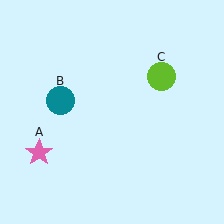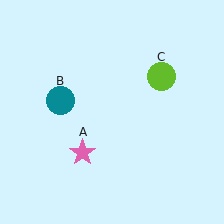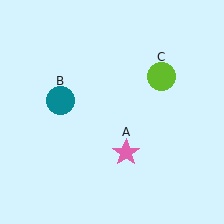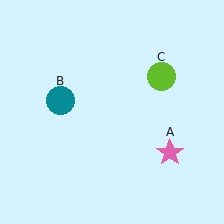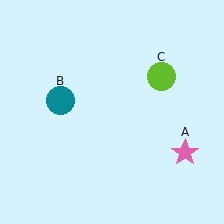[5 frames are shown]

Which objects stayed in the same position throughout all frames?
Teal circle (object B) and lime circle (object C) remained stationary.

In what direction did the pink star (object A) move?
The pink star (object A) moved right.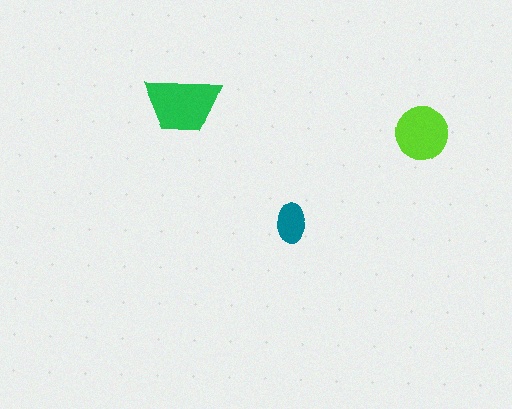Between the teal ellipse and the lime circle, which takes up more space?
The lime circle.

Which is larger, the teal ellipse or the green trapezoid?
The green trapezoid.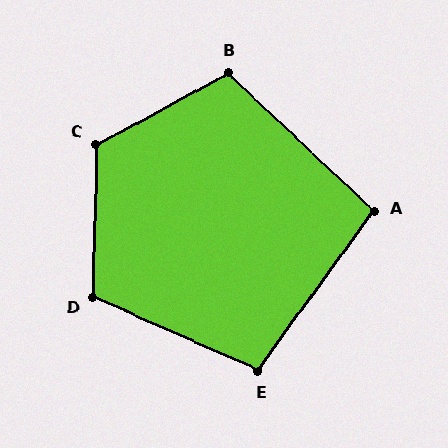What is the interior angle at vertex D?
Approximately 113 degrees (obtuse).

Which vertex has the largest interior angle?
C, at approximately 120 degrees.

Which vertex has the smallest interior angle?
A, at approximately 97 degrees.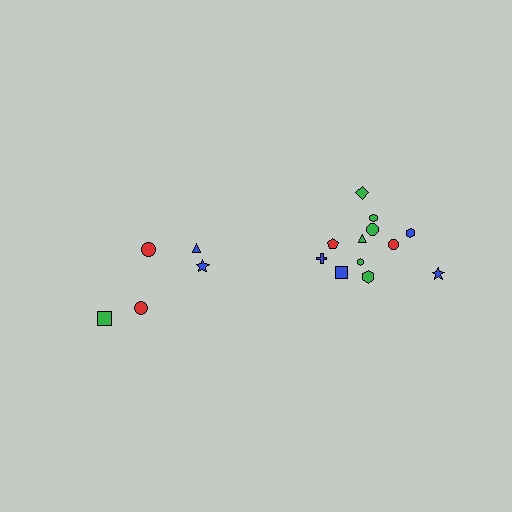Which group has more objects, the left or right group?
The right group.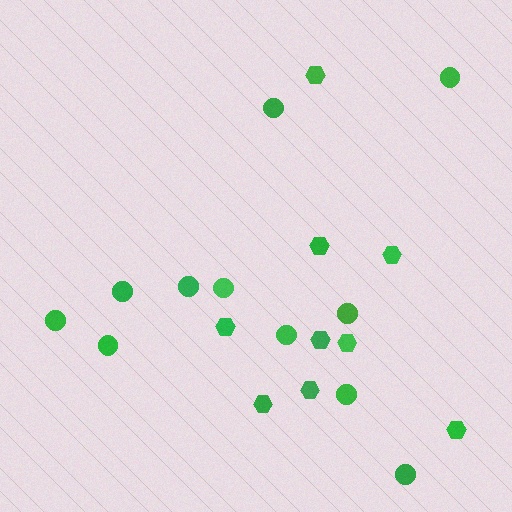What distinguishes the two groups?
There are 2 groups: one group of hexagons (9) and one group of circles (11).